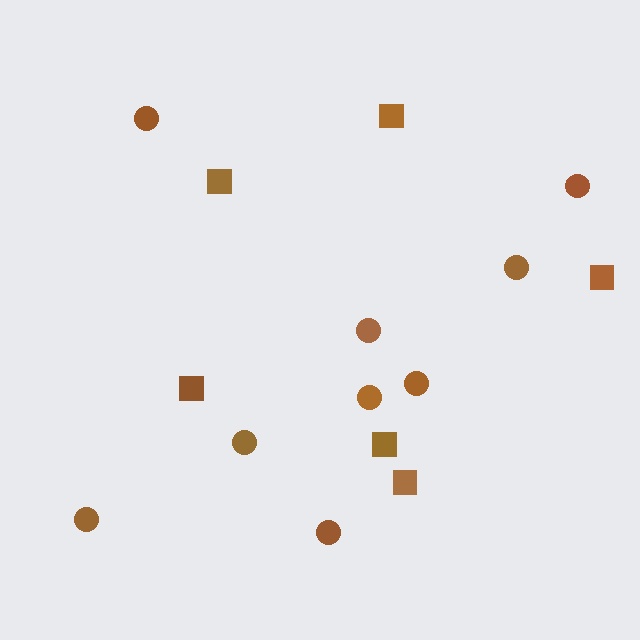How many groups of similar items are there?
There are 2 groups: one group of squares (6) and one group of circles (9).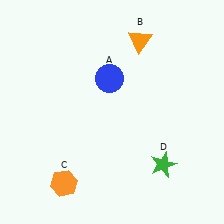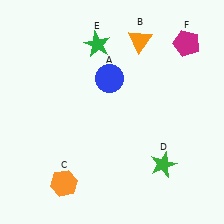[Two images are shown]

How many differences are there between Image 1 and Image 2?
There are 2 differences between the two images.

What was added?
A green star (E), a magenta pentagon (F) were added in Image 2.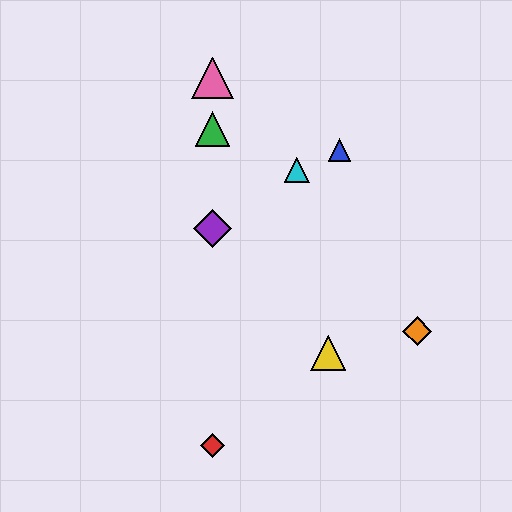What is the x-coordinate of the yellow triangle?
The yellow triangle is at x≈328.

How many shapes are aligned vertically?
4 shapes (the red diamond, the green triangle, the purple diamond, the pink triangle) are aligned vertically.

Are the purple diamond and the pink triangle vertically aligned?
Yes, both are at x≈213.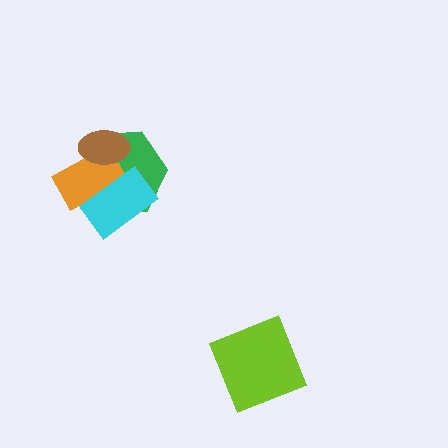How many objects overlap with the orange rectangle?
3 objects overlap with the orange rectangle.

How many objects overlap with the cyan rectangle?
2 objects overlap with the cyan rectangle.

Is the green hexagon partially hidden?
Yes, it is partially covered by another shape.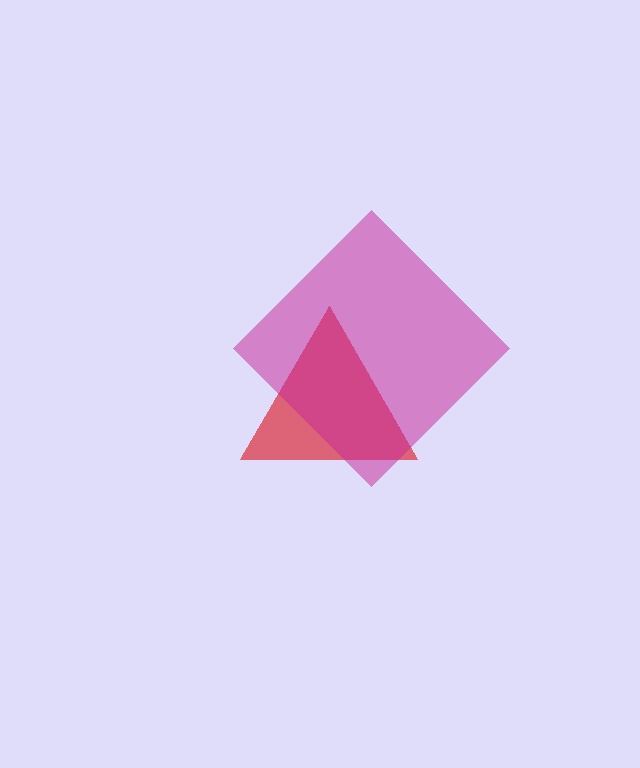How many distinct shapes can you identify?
There are 2 distinct shapes: a red triangle, a magenta diamond.